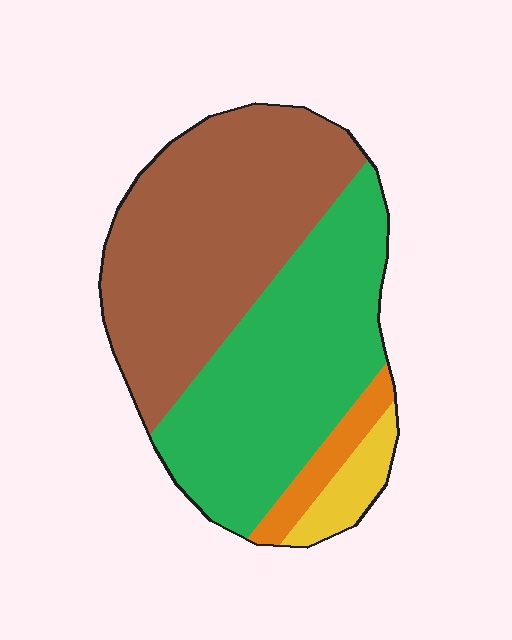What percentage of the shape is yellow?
Yellow takes up about one tenth (1/10) of the shape.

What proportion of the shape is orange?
Orange covers roughly 5% of the shape.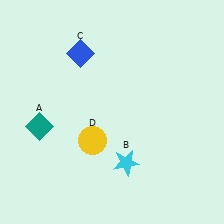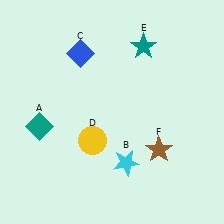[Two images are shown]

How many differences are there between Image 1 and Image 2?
There are 2 differences between the two images.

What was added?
A teal star (E), a brown star (F) were added in Image 2.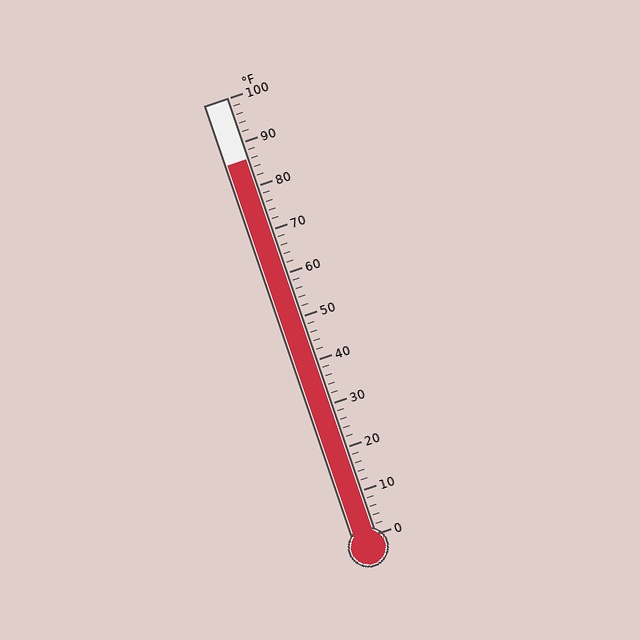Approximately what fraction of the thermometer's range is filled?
The thermometer is filled to approximately 85% of its range.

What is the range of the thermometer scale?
The thermometer scale ranges from 0°F to 100°F.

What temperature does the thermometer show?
The thermometer shows approximately 86°F.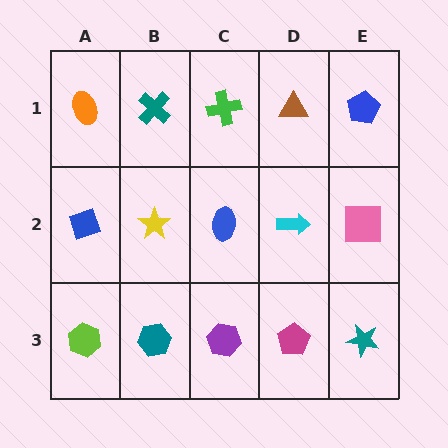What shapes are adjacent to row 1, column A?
A blue diamond (row 2, column A), a teal cross (row 1, column B).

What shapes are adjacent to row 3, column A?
A blue diamond (row 2, column A), a teal hexagon (row 3, column B).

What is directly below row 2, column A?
A lime hexagon.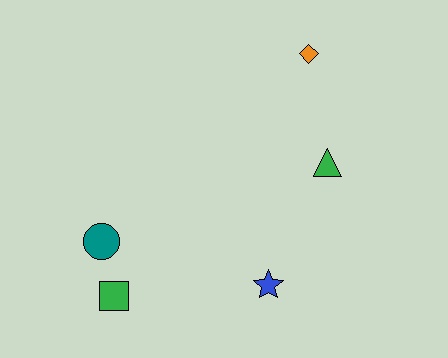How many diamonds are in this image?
There is 1 diamond.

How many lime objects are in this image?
There are no lime objects.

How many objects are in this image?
There are 5 objects.